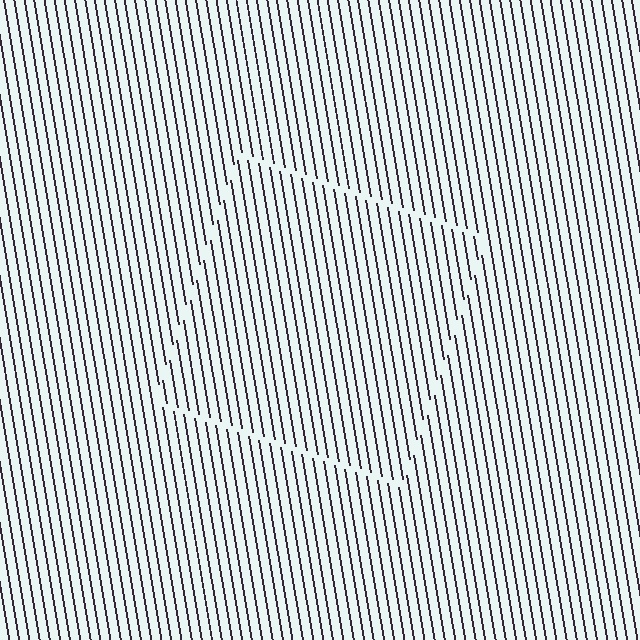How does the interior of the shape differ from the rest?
The interior of the shape contains the same grating, shifted by half a period — the contour is defined by the phase discontinuity where line-ends from the inner and outer gratings abut.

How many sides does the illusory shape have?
4 sides — the line-ends trace a square.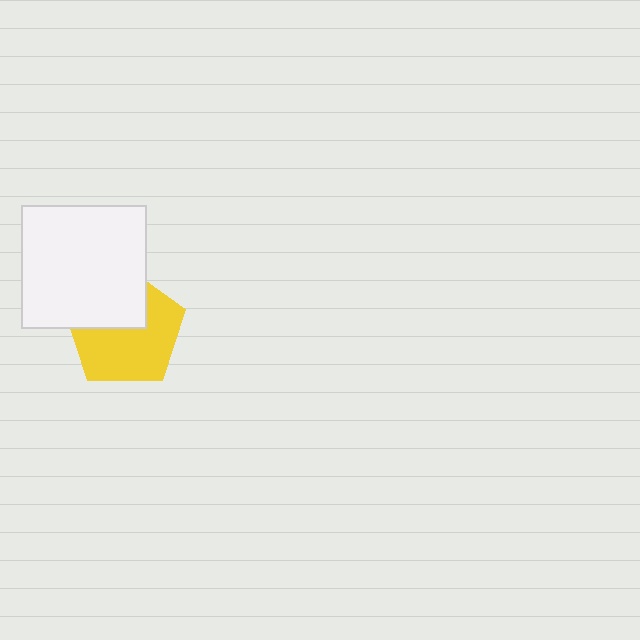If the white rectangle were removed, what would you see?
You would see the complete yellow pentagon.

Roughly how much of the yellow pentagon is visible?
About half of it is visible (roughly 61%).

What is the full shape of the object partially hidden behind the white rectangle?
The partially hidden object is a yellow pentagon.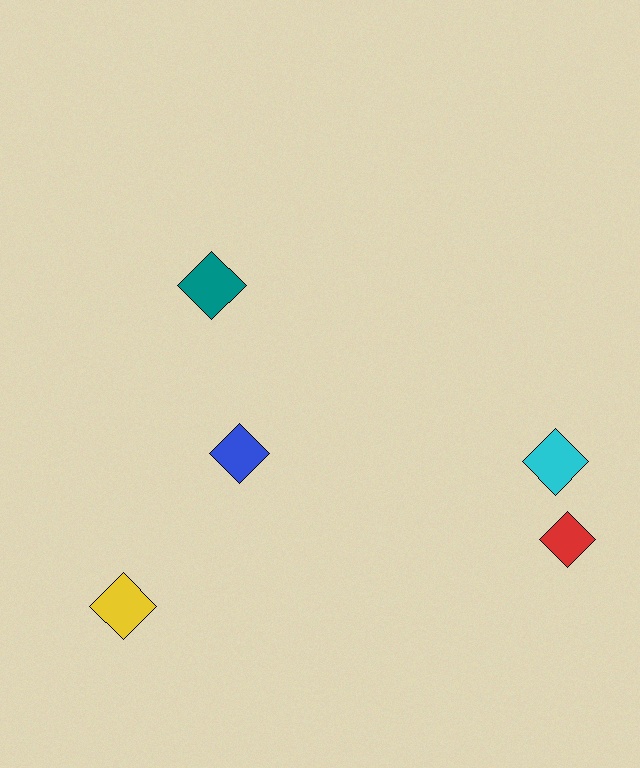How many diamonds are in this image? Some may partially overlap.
There are 5 diamonds.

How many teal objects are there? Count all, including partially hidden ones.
There is 1 teal object.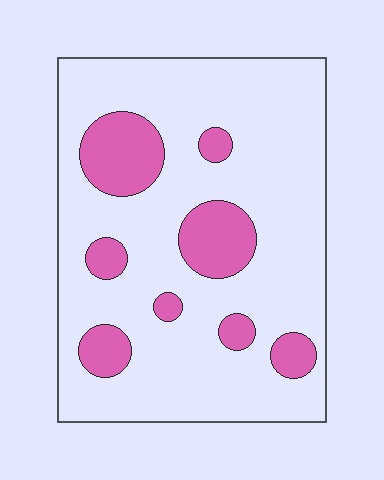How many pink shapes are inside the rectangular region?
8.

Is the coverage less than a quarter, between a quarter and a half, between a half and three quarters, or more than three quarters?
Less than a quarter.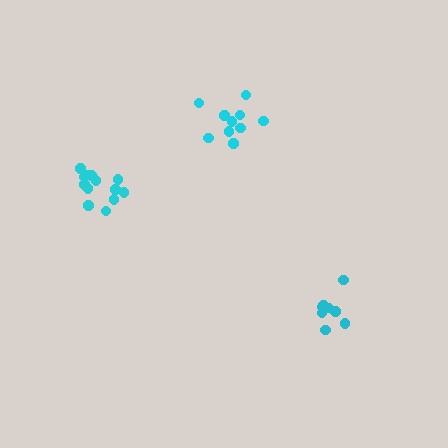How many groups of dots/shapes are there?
There are 3 groups.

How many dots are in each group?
Group 1: 9 dots, Group 2: 10 dots, Group 3: 13 dots (32 total).